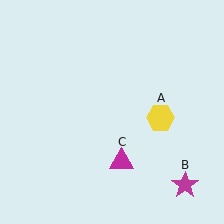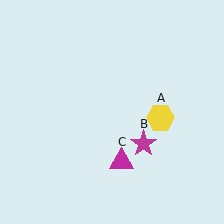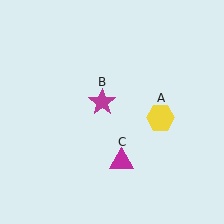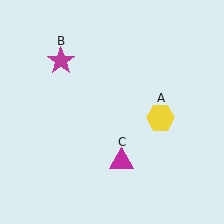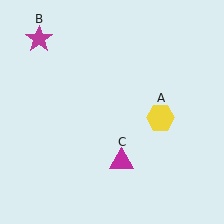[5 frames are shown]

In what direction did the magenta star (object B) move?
The magenta star (object B) moved up and to the left.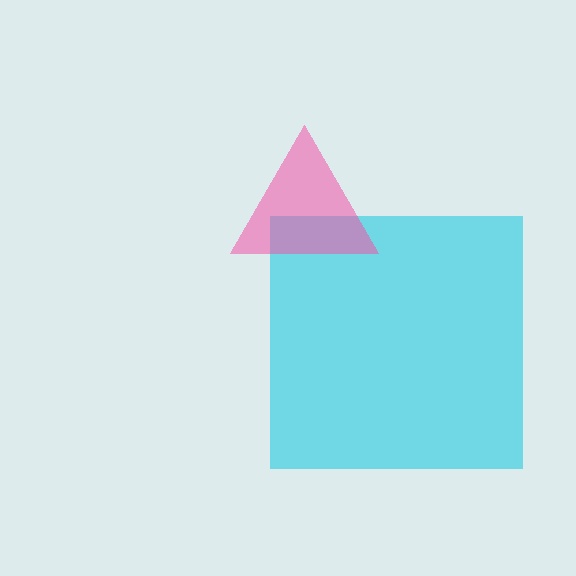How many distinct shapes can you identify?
There are 2 distinct shapes: a cyan square, a pink triangle.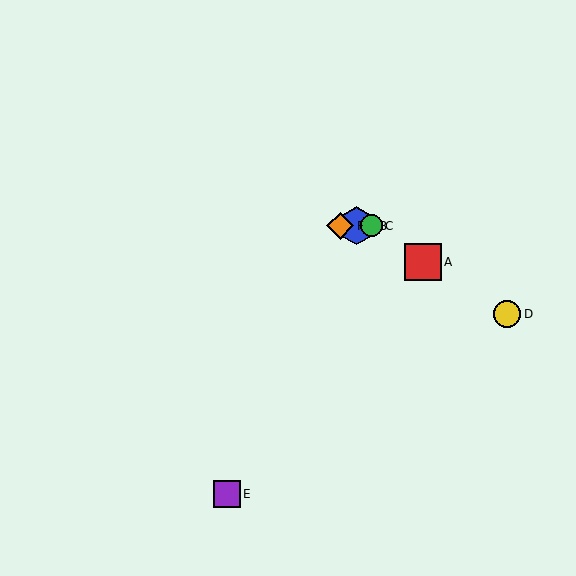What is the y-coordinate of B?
Object B is at y≈226.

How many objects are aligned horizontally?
3 objects (B, C, F) are aligned horizontally.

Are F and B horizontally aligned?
Yes, both are at y≈226.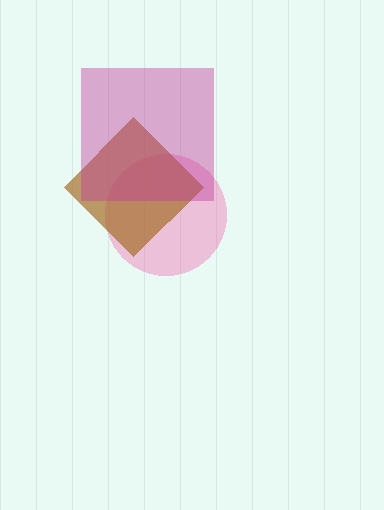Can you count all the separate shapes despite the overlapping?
Yes, there are 3 separate shapes.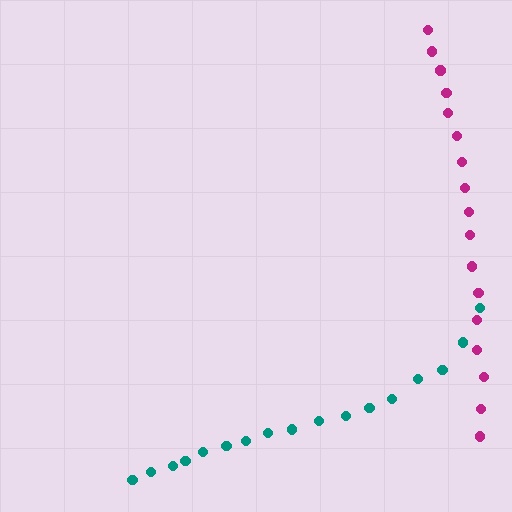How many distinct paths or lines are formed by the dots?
There are 2 distinct paths.